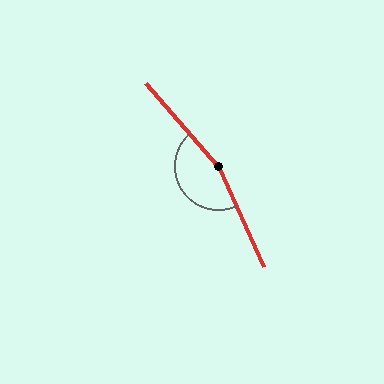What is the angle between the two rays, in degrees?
Approximately 163 degrees.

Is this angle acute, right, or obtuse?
It is obtuse.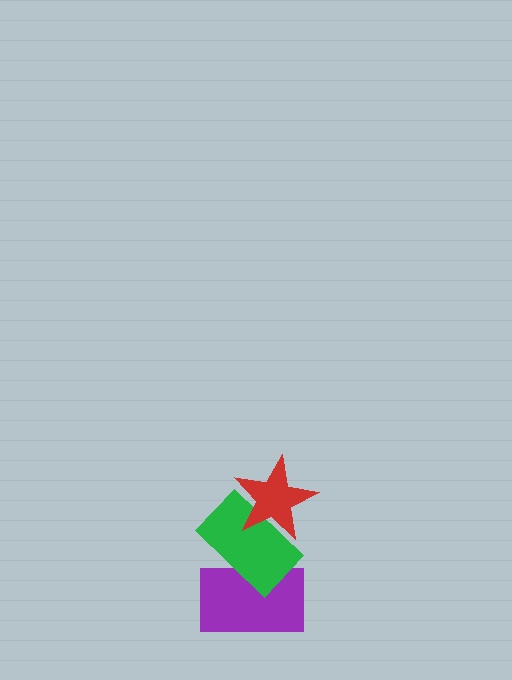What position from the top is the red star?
The red star is 1st from the top.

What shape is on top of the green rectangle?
The red star is on top of the green rectangle.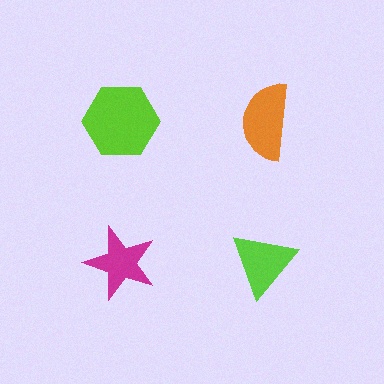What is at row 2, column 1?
A magenta star.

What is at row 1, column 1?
A lime hexagon.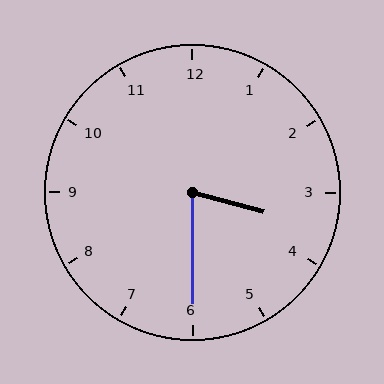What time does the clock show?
3:30.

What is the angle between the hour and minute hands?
Approximately 75 degrees.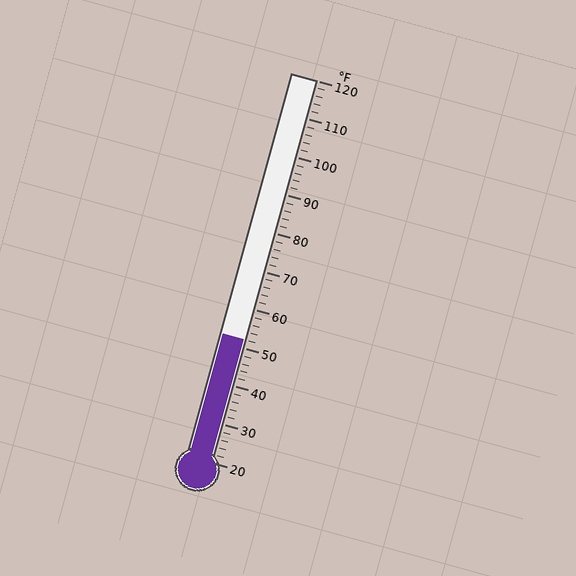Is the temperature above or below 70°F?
The temperature is below 70°F.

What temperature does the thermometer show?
The thermometer shows approximately 52°F.